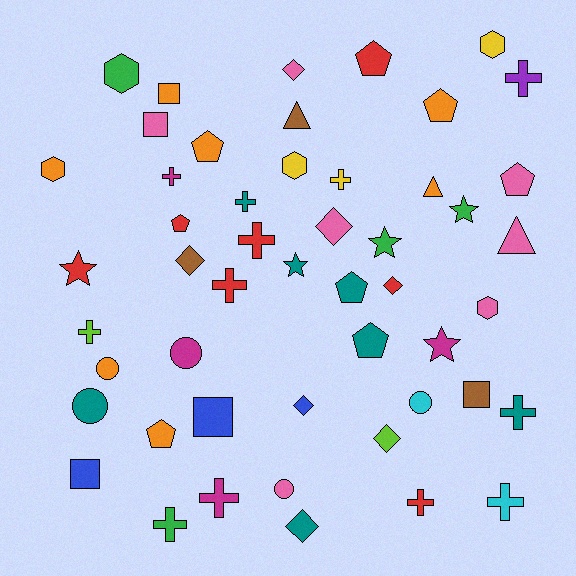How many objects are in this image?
There are 50 objects.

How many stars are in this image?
There are 5 stars.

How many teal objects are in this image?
There are 7 teal objects.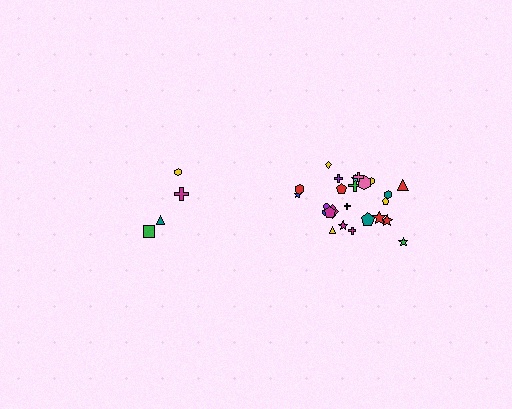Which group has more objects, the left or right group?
The right group.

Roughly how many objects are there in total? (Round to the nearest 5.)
Roughly 30 objects in total.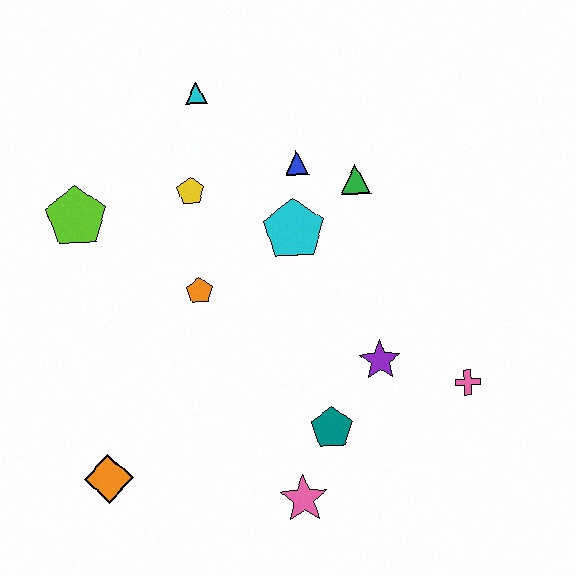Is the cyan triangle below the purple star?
No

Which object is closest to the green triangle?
The blue triangle is closest to the green triangle.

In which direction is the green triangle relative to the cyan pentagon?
The green triangle is to the right of the cyan pentagon.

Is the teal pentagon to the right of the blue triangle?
Yes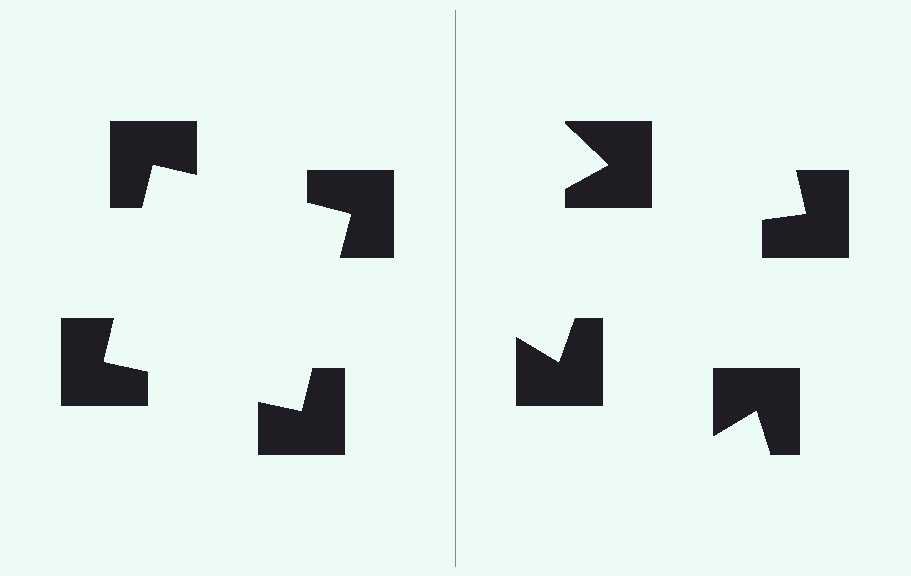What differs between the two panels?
The notched squares are positioned identically on both sides; only the wedge orientations differ. On the left they align to a square; on the right they are misaligned.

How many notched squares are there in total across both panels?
8 — 4 on each side.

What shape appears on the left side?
An illusory square.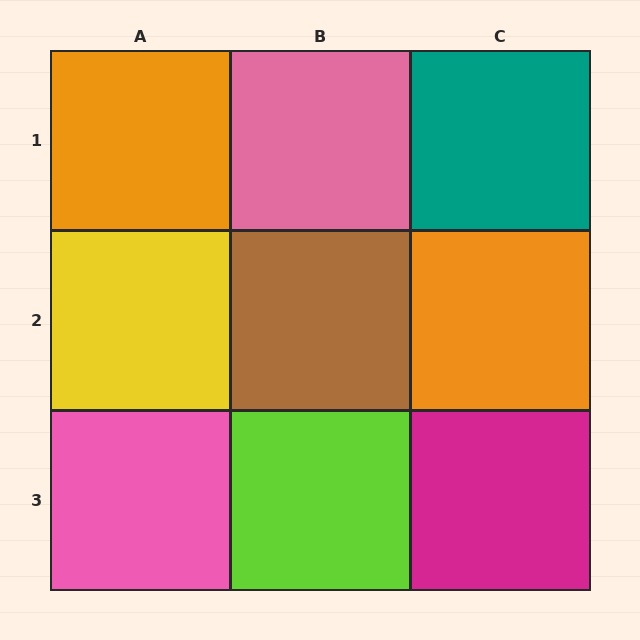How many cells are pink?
2 cells are pink.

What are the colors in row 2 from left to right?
Yellow, brown, orange.